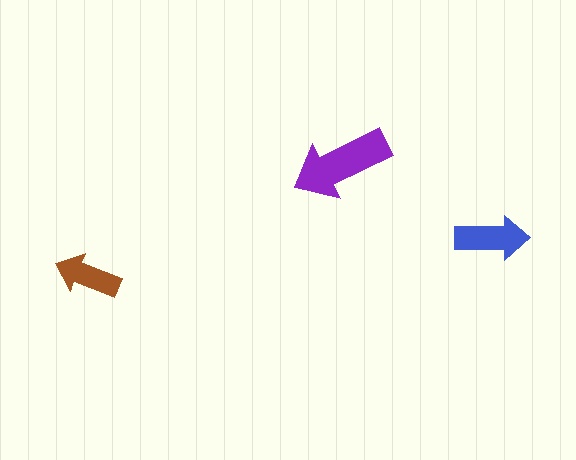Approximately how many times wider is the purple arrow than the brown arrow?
About 1.5 times wider.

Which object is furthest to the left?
The brown arrow is leftmost.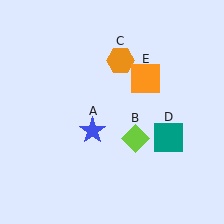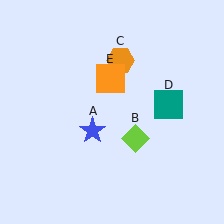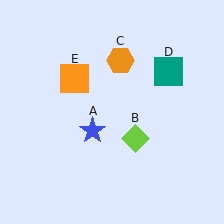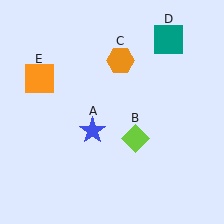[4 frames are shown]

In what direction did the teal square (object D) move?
The teal square (object D) moved up.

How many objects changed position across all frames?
2 objects changed position: teal square (object D), orange square (object E).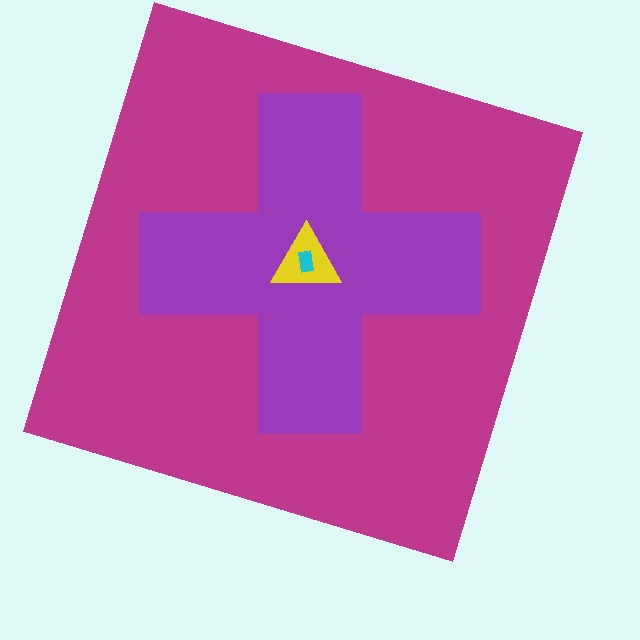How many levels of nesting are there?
4.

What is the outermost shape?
The magenta square.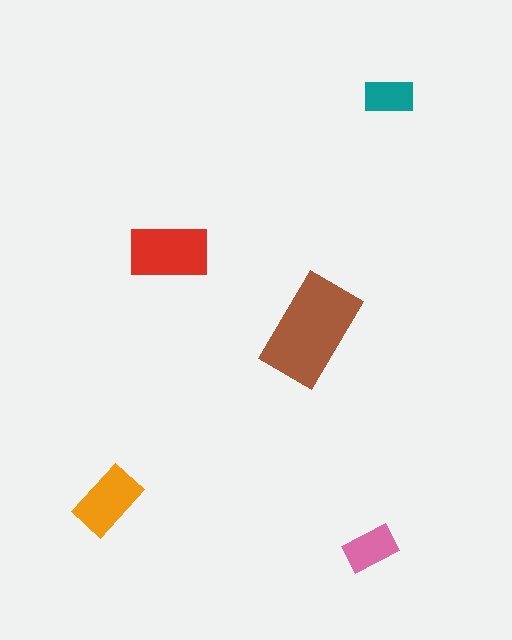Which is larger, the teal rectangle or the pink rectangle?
The pink one.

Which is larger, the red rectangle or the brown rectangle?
The brown one.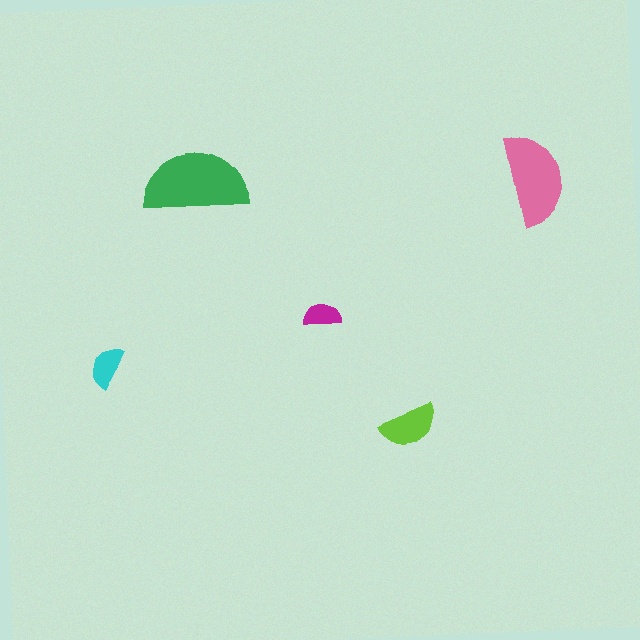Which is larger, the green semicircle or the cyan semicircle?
The green one.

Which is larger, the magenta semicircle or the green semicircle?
The green one.